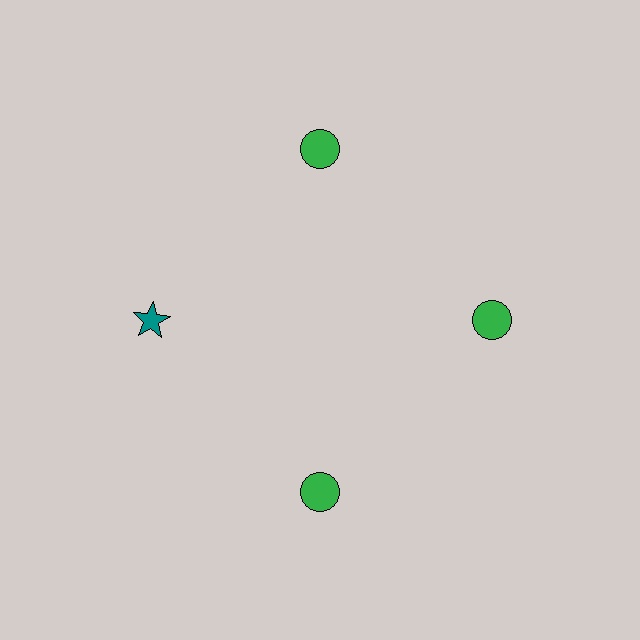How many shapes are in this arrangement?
There are 4 shapes arranged in a ring pattern.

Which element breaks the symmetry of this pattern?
The teal star at roughly the 9 o'clock position breaks the symmetry. All other shapes are green circles.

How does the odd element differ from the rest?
It differs in both color (teal instead of green) and shape (star instead of circle).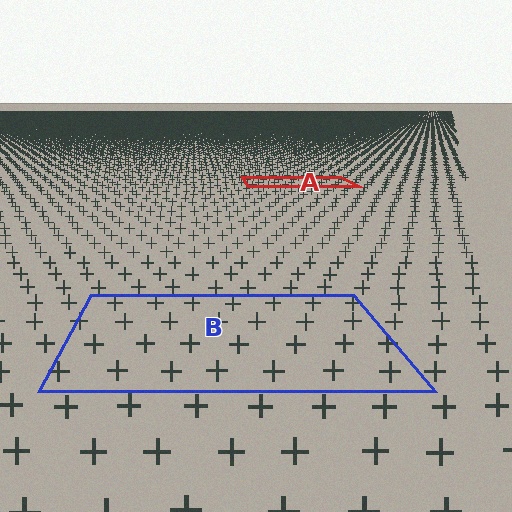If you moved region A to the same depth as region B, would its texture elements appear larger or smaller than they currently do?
They would appear larger. At a closer depth, the same texture elements are projected at a bigger on-screen size.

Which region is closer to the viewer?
Region B is closer. The texture elements there are larger and more spread out.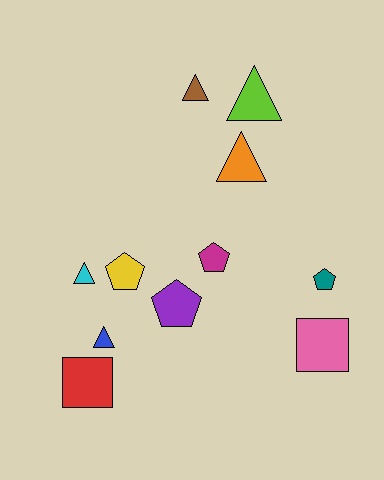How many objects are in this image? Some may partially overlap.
There are 11 objects.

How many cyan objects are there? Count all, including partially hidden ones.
There is 1 cyan object.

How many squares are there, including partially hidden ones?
There are 2 squares.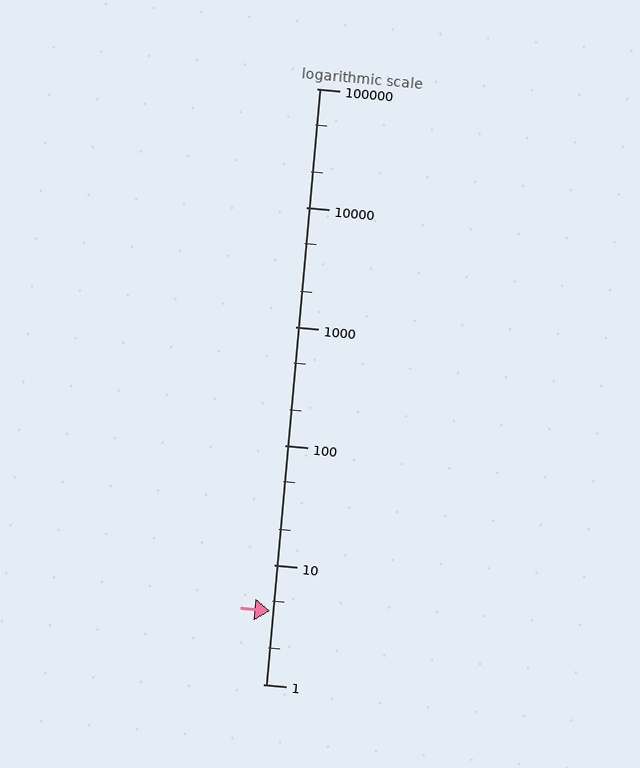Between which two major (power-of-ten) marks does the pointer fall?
The pointer is between 1 and 10.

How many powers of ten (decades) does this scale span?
The scale spans 5 decades, from 1 to 100000.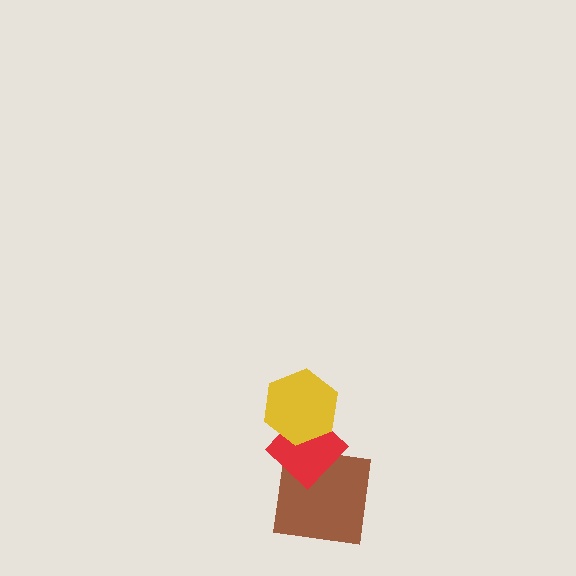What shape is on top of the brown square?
The red diamond is on top of the brown square.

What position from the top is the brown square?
The brown square is 3rd from the top.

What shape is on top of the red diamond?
The yellow hexagon is on top of the red diamond.